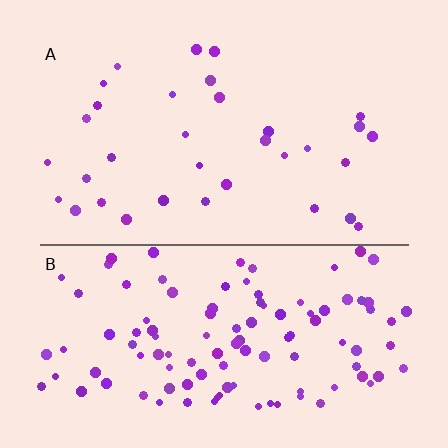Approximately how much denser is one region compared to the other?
Approximately 3.4× — region B over region A.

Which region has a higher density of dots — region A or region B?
B (the bottom).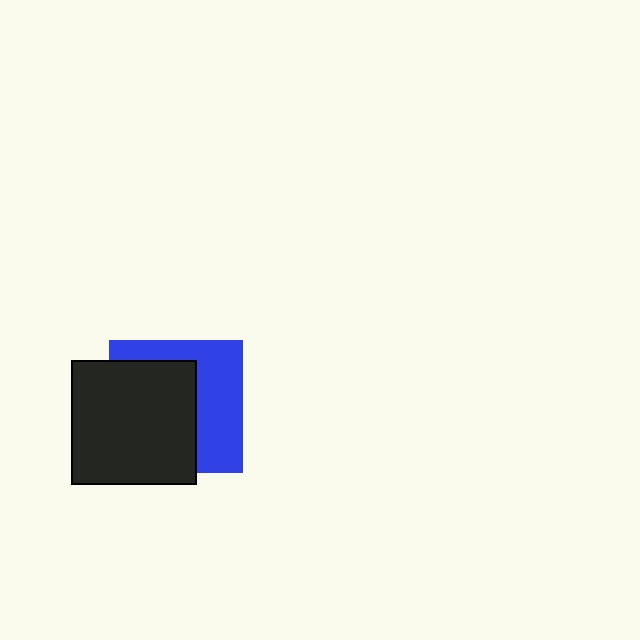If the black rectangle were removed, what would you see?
You would see the complete blue square.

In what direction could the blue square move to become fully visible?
The blue square could move right. That would shift it out from behind the black rectangle entirely.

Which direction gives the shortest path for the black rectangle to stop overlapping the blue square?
Moving left gives the shortest separation.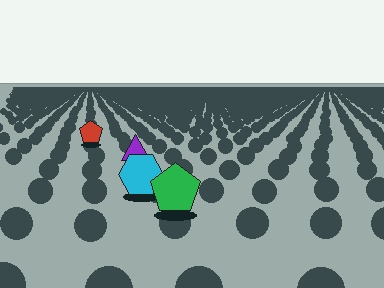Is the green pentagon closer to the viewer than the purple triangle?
Yes. The green pentagon is closer — you can tell from the texture gradient: the ground texture is coarser near it.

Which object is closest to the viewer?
The green pentagon is closest. The texture marks near it are larger and more spread out.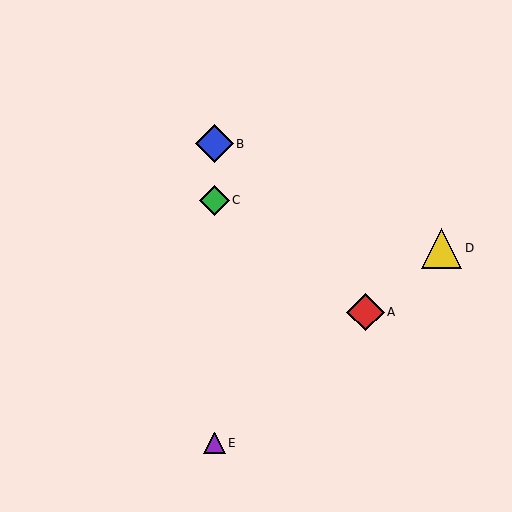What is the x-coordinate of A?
Object A is at x≈366.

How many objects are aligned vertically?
3 objects (B, C, E) are aligned vertically.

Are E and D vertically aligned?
No, E is at x≈215 and D is at x≈441.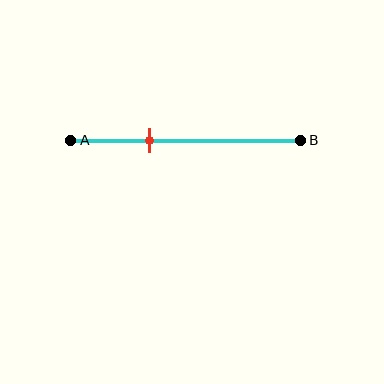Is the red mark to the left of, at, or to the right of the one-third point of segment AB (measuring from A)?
The red mark is approximately at the one-third point of segment AB.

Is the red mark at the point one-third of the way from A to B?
Yes, the mark is approximately at the one-third point.